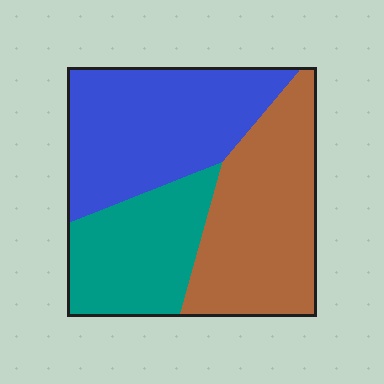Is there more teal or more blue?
Blue.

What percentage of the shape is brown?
Brown covers around 35% of the shape.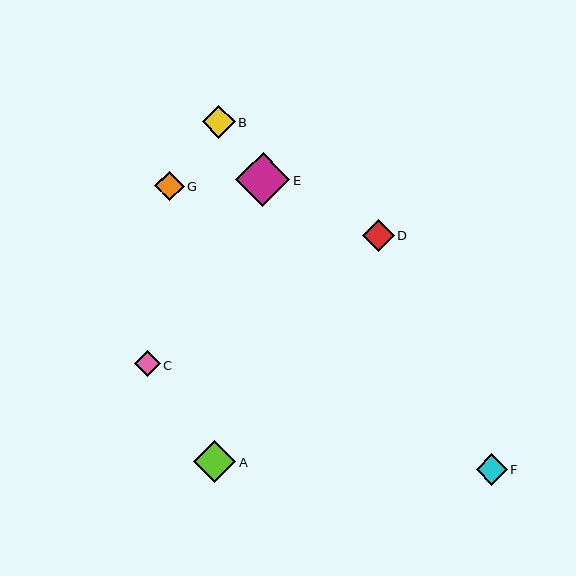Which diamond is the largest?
Diamond E is the largest with a size of approximately 54 pixels.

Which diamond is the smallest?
Diamond C is the smallest with a size of approximately 26 pixels.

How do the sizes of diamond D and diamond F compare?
Diamond D and diamond F are approximately the same size.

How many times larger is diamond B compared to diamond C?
Diamond B is approximately 1.2 times the size of diamond C.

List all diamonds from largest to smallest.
From largest to smallest: E, A, B, D, F, G, C.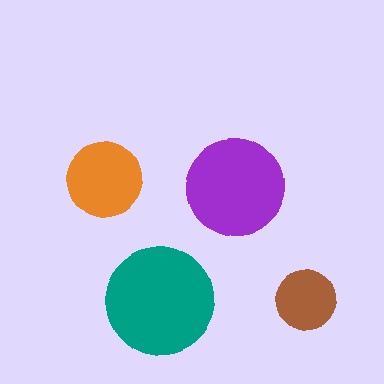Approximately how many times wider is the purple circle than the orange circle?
About 1.5 times wider.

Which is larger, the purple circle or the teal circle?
The teal one.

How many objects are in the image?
There are 4 objects in the image.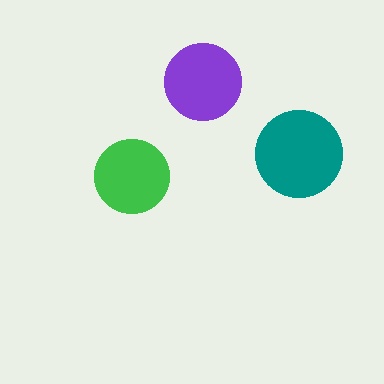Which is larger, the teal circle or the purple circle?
The teal one.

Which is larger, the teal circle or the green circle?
The teal one.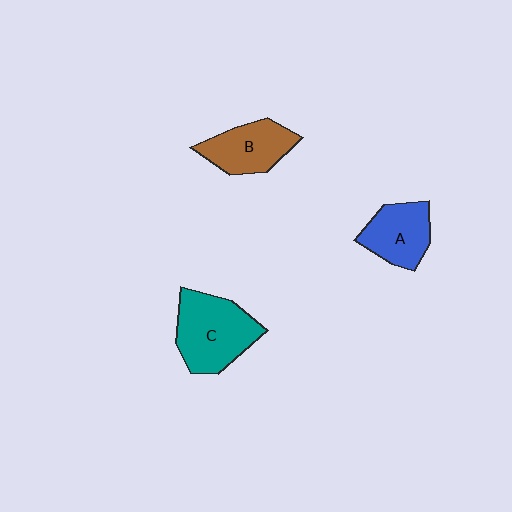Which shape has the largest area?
Shape C (teal).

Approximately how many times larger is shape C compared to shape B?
Approximately 1.4 times.